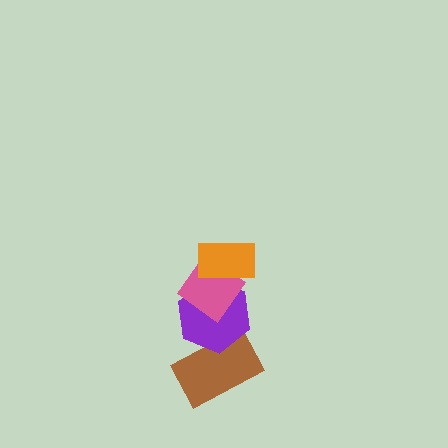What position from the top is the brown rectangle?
The brown rectangle is 4th from the top.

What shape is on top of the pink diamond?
The orange rectangle is on top of the pink diamond.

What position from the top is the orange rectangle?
The orange rectangle is 1st from the top.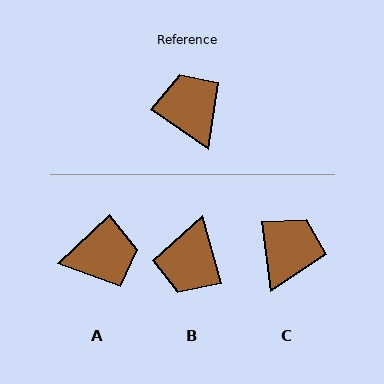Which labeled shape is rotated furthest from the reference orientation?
B, about 140 degrees away.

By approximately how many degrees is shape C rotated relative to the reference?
Approximately 48 degrees clockwise.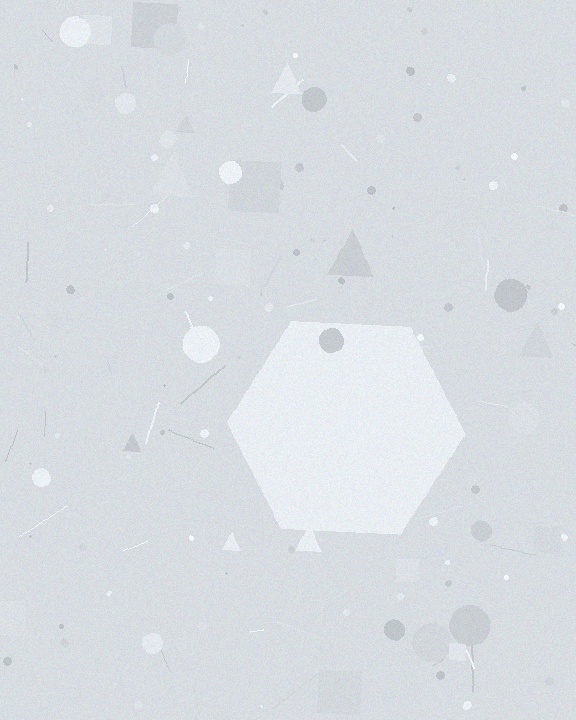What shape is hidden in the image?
A hexagon is hidden in the image.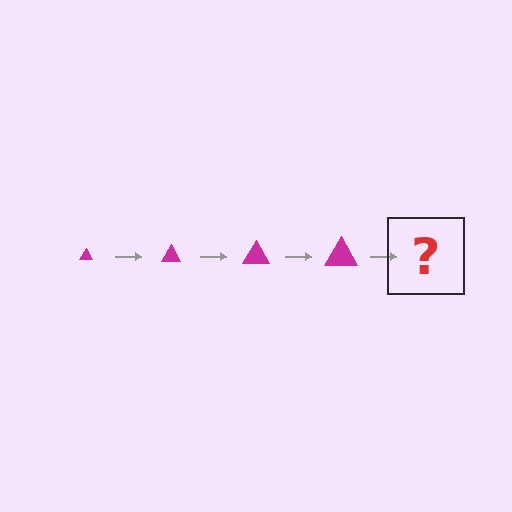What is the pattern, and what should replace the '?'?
The pattern is that the triangle gets progressively larger each step. The '?' should be a magenta triangle, larger than the previous one.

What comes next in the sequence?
The next element should be a magenta triangle, larger than the previous one.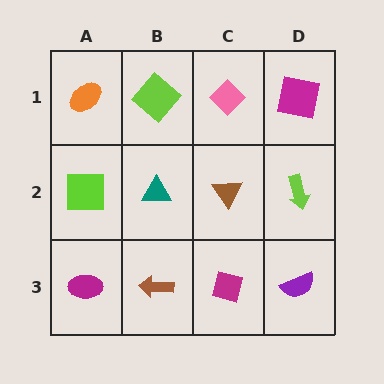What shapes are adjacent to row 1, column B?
A teal triangle (row 2, column B), an orange ellipse (row 1, column A), a pink diamond (row 1, column C).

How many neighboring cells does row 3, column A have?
2.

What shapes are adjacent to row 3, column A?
A lime square (row 2, column A), a brown arrow (row 3, column B).